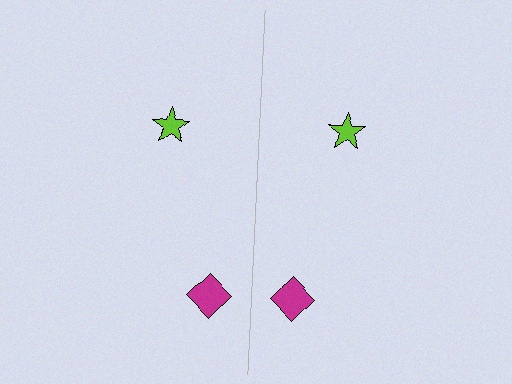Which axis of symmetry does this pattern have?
The pattern has a vertical axis of symmetry running through the center of the image.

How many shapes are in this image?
There are 4 shapes in this image.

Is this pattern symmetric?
Yes, this pattern has bilateral (reflection) symmetry.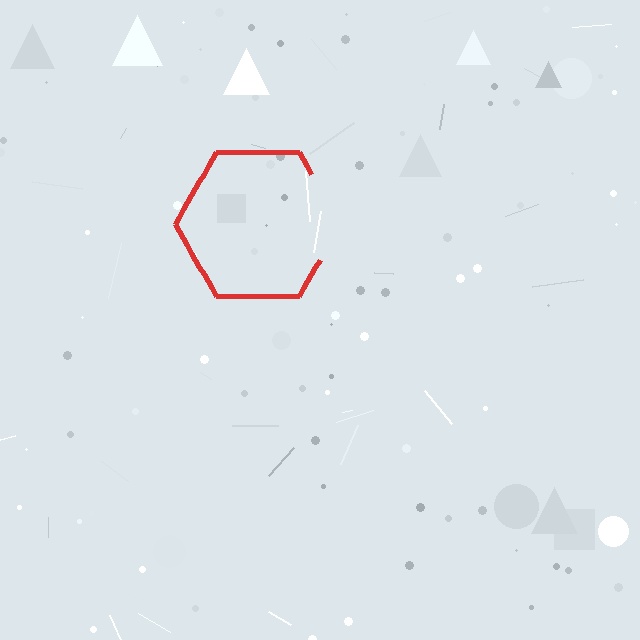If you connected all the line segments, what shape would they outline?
They would outline a hexagon.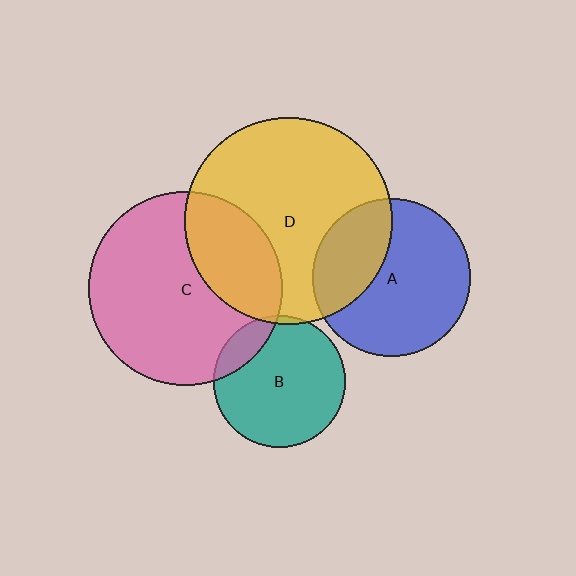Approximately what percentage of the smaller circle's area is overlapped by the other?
Approximately 15%.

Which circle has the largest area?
Circle D (yellow).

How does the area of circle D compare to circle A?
Approximately 1.7 times.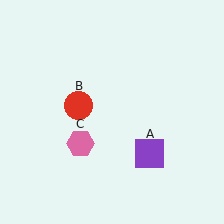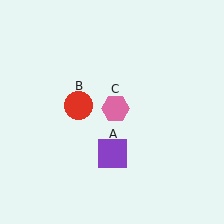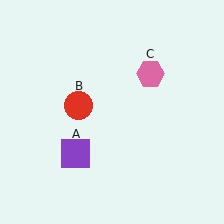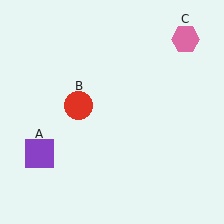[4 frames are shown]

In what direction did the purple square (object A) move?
The purple square (object A) moved left.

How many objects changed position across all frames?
2 objects changed position: purple square (object A), pink hexagon (object C).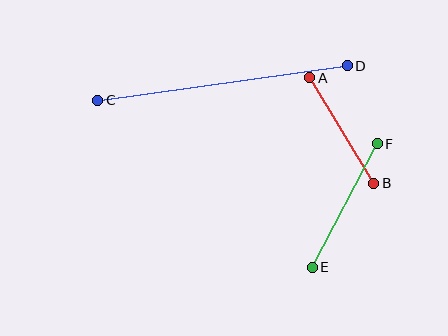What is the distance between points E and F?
The distance is approximately 139 pixels.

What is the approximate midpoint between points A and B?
The midpoint is at approximately (342, 131) pixels.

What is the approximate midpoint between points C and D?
The midpoint is at approximately (222, 83) pixels.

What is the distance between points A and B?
The distance is approximately 124 pixels.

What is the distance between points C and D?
The distance is approximately 252 pixels.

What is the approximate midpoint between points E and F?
The midpoint is at approximately (345, 206) pixels.